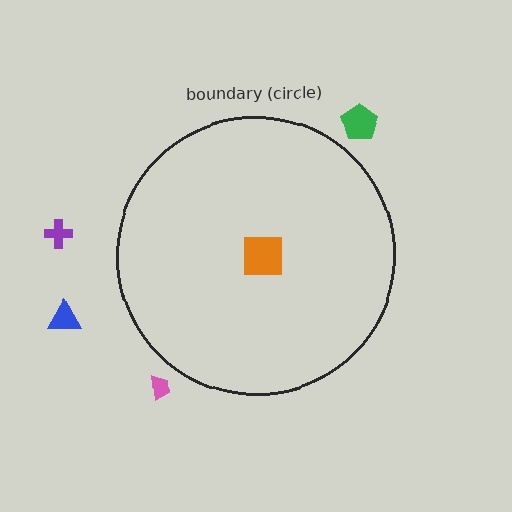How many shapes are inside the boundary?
1 inside, 4 outside.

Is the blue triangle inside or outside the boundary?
Outside.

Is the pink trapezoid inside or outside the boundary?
Outside.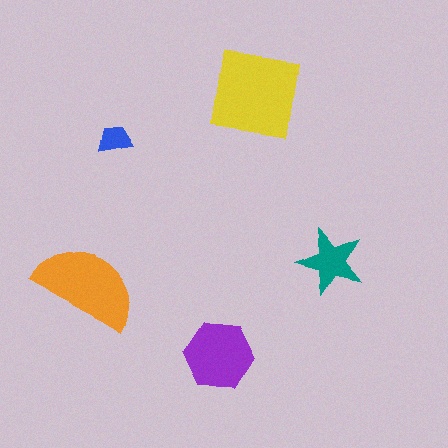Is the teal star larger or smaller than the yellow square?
Smaller.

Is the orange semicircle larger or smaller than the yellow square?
Smaller.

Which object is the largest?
The yellow square.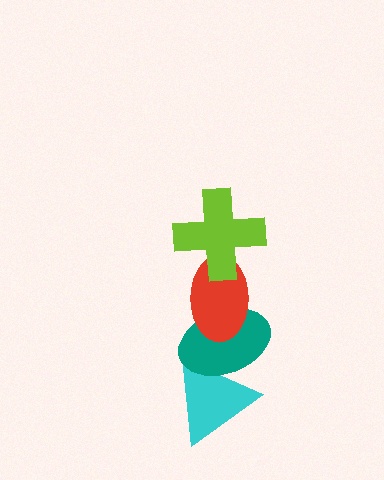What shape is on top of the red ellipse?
The lime cross is on top of the red ellipse.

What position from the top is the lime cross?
The lime cross is 1st from the top.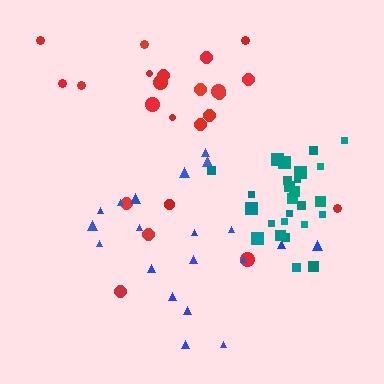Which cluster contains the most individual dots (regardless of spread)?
Teal (26).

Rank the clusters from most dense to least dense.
teal, red, blue.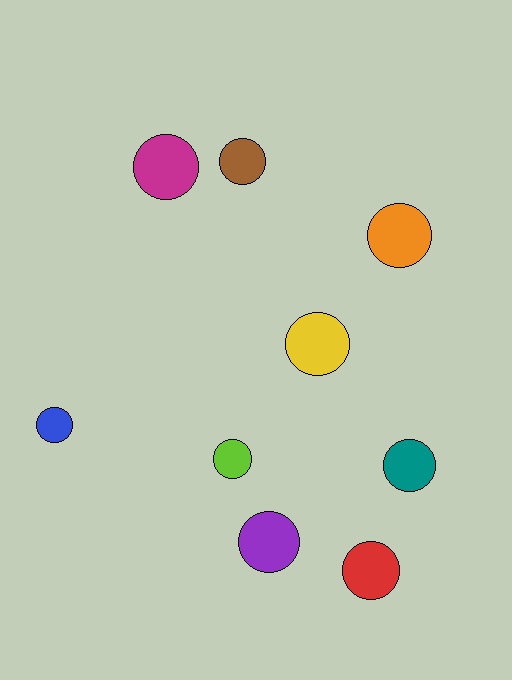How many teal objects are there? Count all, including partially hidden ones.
There is 1 teal object.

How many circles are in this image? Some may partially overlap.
There are 9 circles.